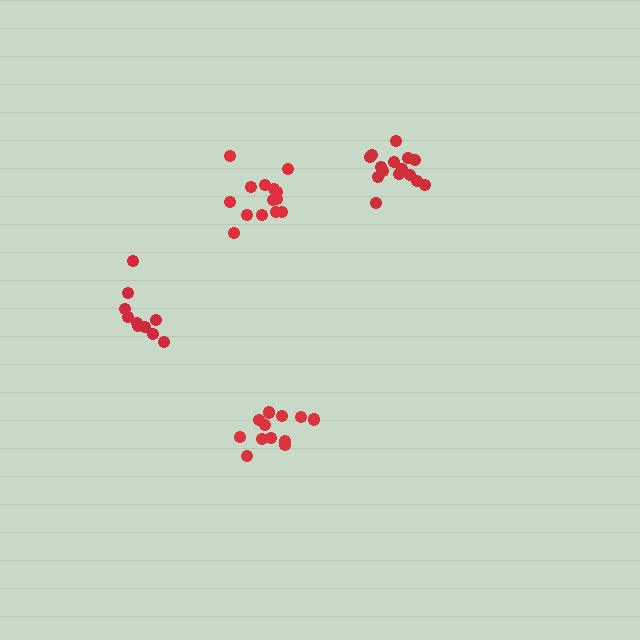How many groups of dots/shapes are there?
There are 4 groups.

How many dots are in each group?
Group 1: 14 dots, Group 2: 12 dots, Group 3: 10 dots, Group 4: 15 dots (51 total).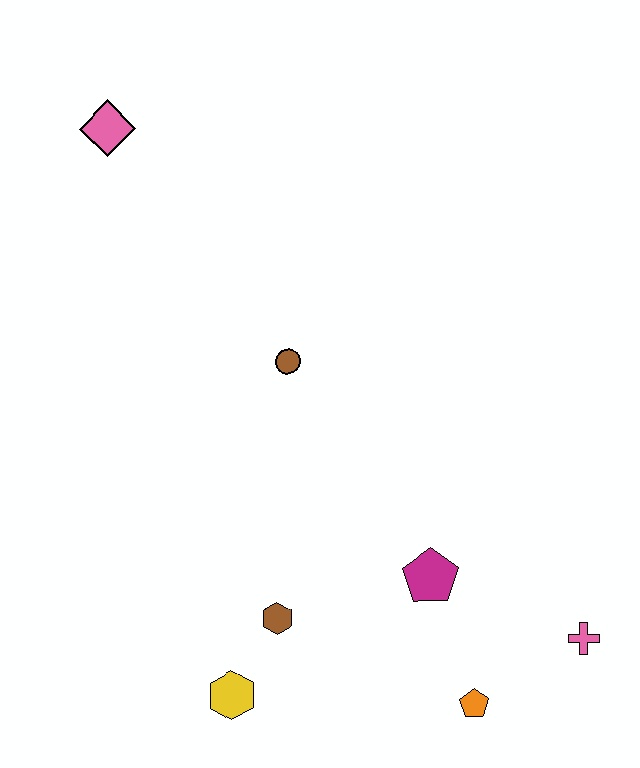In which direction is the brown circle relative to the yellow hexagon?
The brown circle is above the yellow hexagon.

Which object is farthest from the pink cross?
The pink diamond is farthest from the pink cross.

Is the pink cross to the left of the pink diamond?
No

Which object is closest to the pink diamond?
The brown circle is closest to the pink diamond.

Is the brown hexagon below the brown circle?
Yes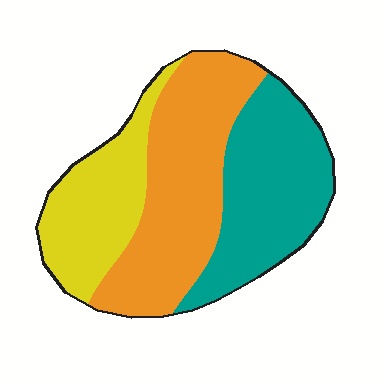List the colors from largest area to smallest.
From largest to smallest: orange, teal, yellow.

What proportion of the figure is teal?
Teal takes up about one third (1/3) of the figure.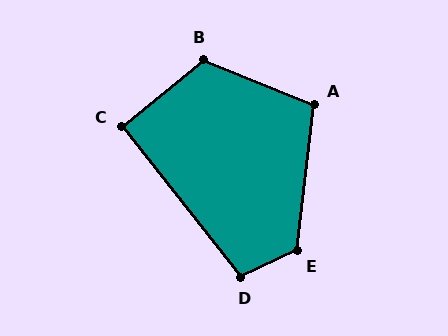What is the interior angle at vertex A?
Approximately 105 degrees (obtuse).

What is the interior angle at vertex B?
Approximately 118 degrees (obtuse).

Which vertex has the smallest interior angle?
C, at approximately 91 degrees.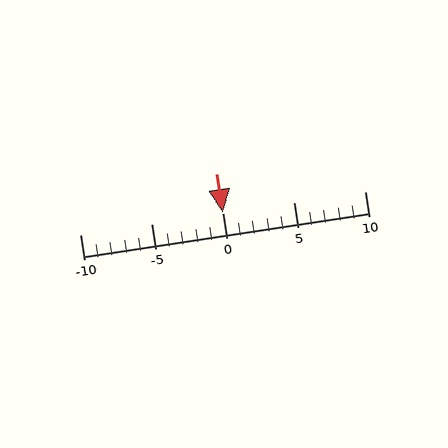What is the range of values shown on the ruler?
The ruler shows values from -10 to 10.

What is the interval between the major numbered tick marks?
The major tick marks are spaced 5 units apart.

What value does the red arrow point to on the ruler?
The red arrow points to approximately 0.